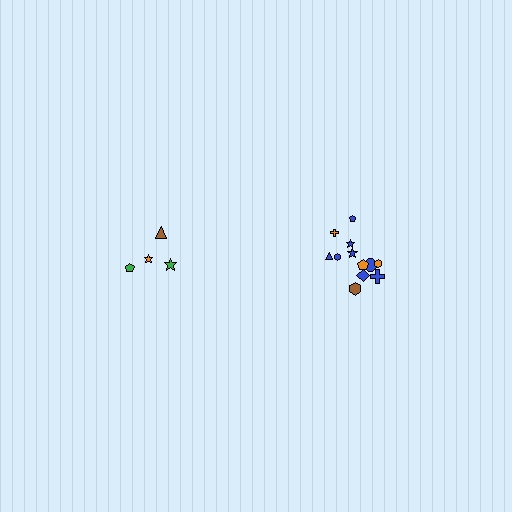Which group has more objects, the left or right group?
The right group.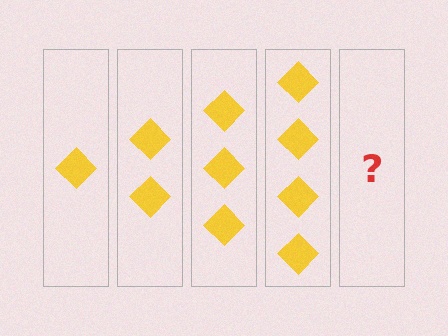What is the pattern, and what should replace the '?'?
The pattern is that each step adds one more diamond. The '?' should be 5 diamonds.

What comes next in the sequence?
The next element should be 5 diamonds.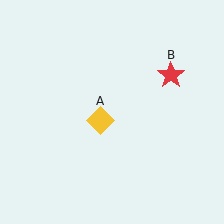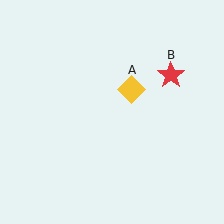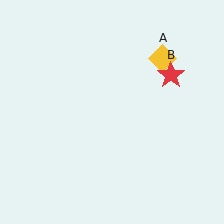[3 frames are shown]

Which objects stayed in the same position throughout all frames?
Red star (object B) remained stationary.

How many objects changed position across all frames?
1 object changed position: yellow diamond (object A).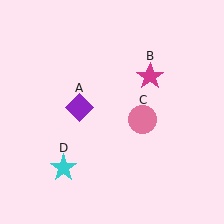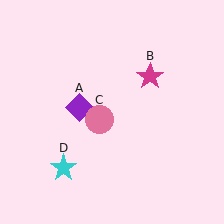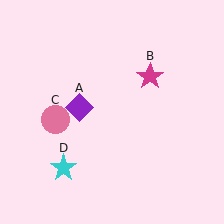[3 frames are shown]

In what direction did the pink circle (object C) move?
The pink circle (object C) moved left.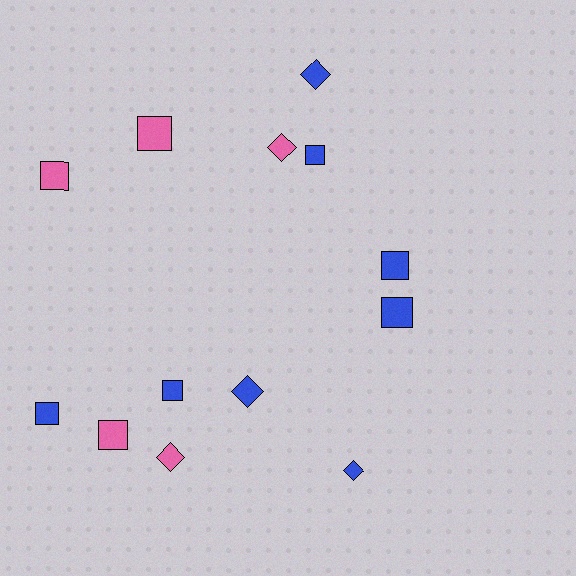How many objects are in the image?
There are 13 objects.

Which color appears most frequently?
Blue, with 8 objects.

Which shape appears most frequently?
Square, with 8 objects.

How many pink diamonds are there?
There are 2 pink diamonds.